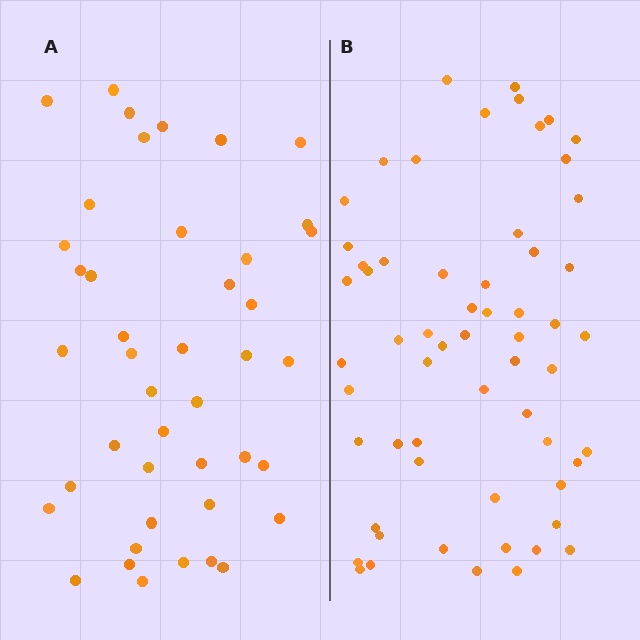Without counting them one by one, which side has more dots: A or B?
Region B (the right region) has more dots.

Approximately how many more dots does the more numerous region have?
Region B has approximately 15 more dots than region A.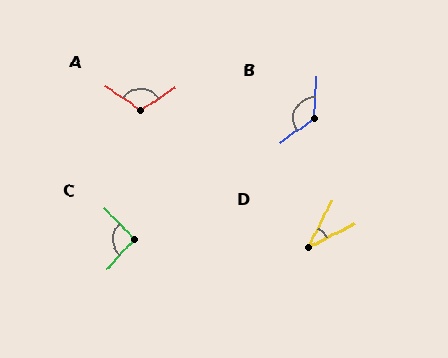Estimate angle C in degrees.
Approximately 94 degrees.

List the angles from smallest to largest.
D (36°), C (94°), A (112°), B (130°).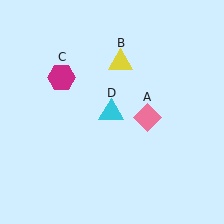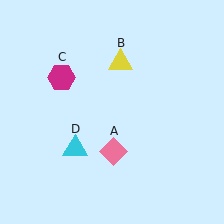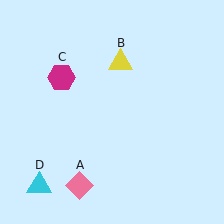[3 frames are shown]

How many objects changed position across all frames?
2 objects changed position: pink diamond (object A), cyan triangle (object D).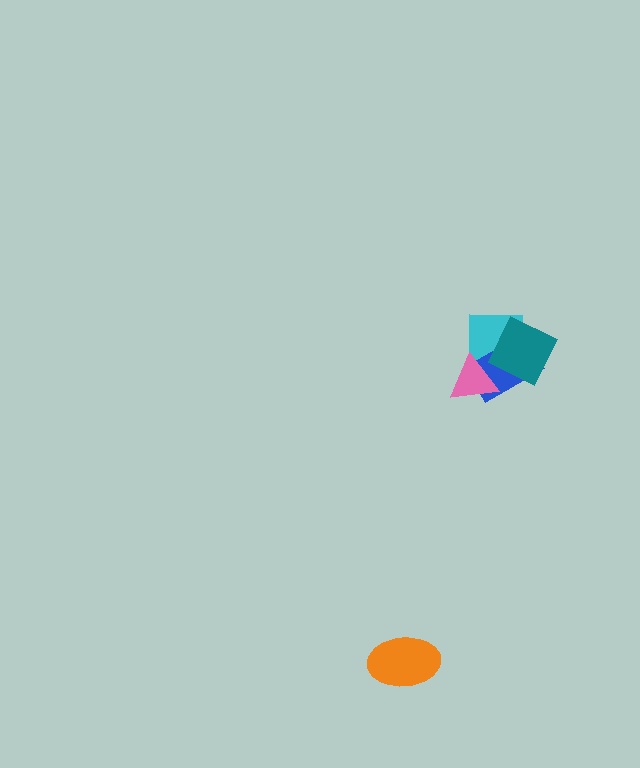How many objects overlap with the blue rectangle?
3 objects overlap with the blue rectangle.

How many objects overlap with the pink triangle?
2 objects overlap with the pink triangle.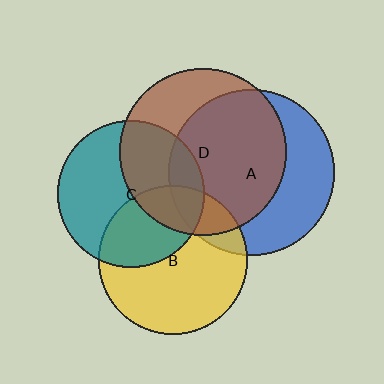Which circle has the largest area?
Circle D (brown).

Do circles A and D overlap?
Yes.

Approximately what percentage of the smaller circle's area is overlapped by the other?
Approximately 60%.